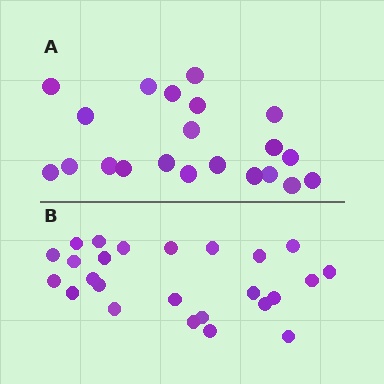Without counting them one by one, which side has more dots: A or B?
Region B (the bottom region) has more dots.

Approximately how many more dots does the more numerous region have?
Region B has about 4 more dots than region A.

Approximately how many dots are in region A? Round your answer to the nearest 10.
About 20 dots. (The exact count is 21, which rounds to 20.)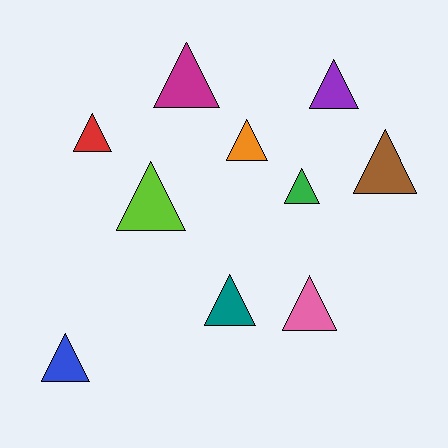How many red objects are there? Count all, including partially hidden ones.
There is 1 red object.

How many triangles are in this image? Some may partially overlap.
There are 10 triangles.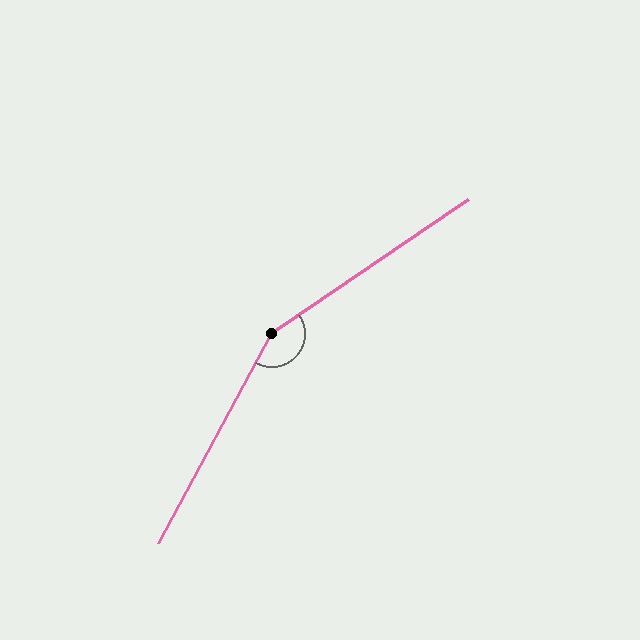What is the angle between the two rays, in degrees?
Approximately 153 degrees.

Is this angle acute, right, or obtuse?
It is obtuse.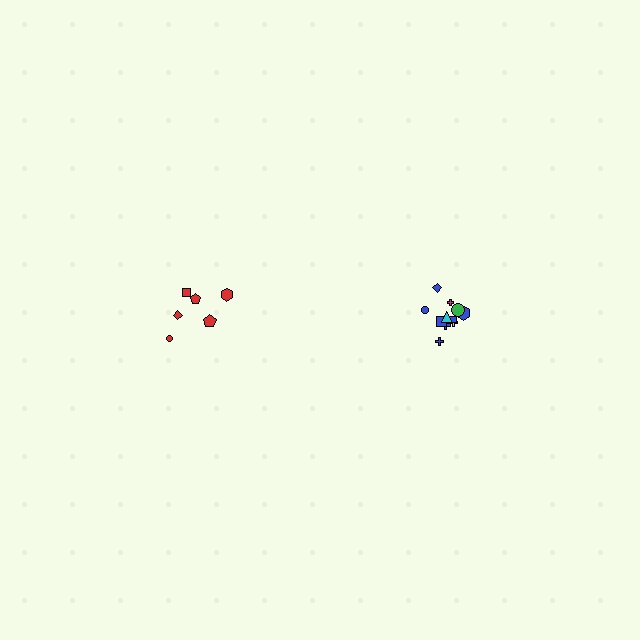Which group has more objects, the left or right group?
The right group.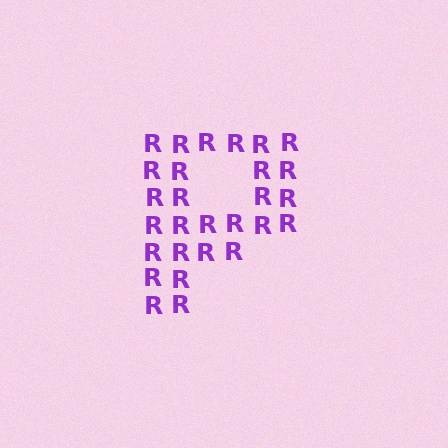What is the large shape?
The large shape is the letter P.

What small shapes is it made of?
It is made of small letter R's.